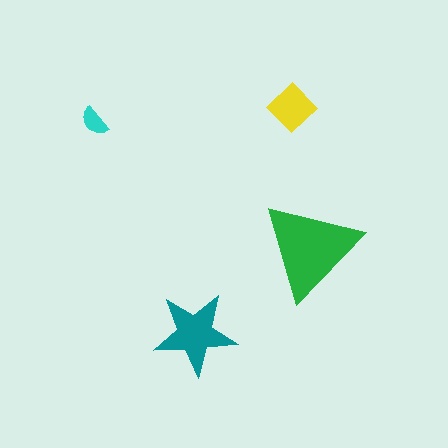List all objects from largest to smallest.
The green triangle, the teal star, the yellow diamond, the cyan semicircle.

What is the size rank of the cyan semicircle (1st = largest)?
4th.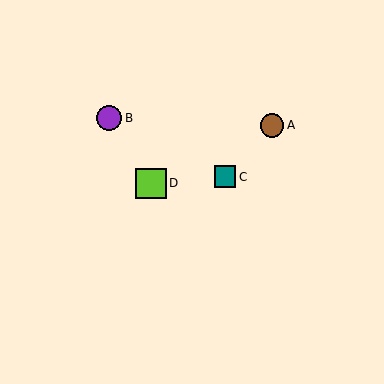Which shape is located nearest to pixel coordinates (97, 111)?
The purple circle (labeled B) at (109, 118) is nearest to that location.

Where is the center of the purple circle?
The center of the purple circle is at (109, 118).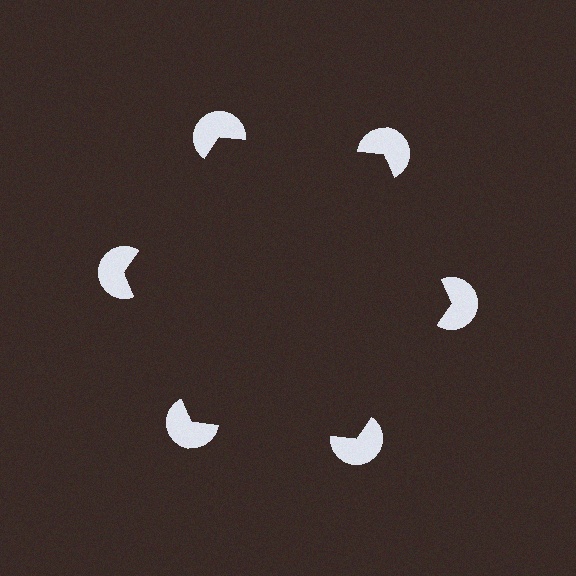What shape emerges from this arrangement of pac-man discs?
An illusory hexagon — its edges are inferred from the aligned wedge cuts in the pac-man discs, not physically drawn.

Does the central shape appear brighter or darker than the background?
It typically appears slightly darker than the background, even though no actual brightness change is drawn.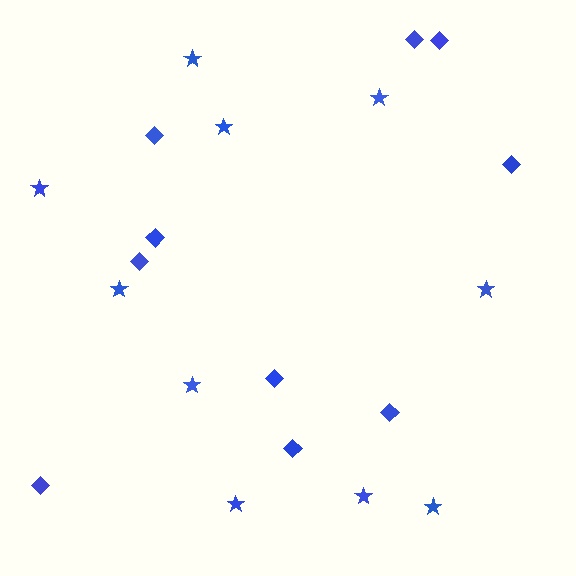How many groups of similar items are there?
There are 2 groups: one group of stars (10) and one group of diamonds (10).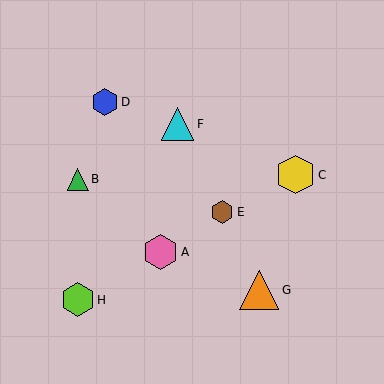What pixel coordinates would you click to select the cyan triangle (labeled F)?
Click at (177, 124) to select the cyan triangle F.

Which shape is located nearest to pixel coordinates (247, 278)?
The orange triangle (labeled G) at (259, 290) is nearest to that location.